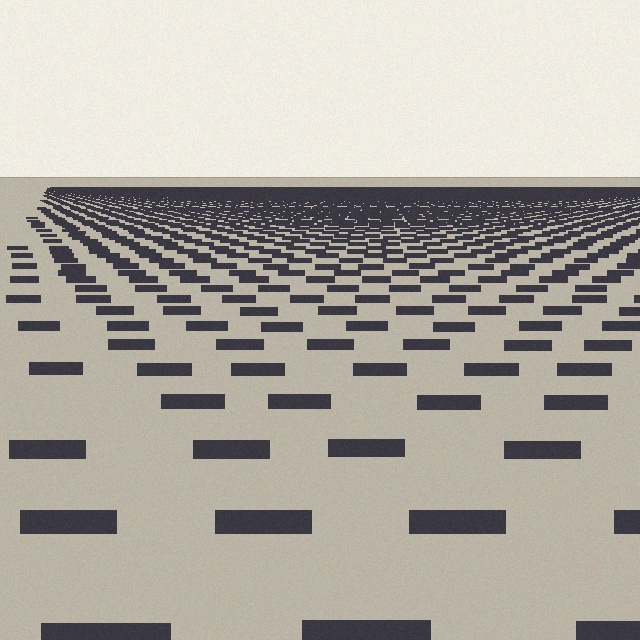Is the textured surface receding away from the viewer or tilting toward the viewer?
The surface is receding away from the viewer. Texture elements get smaller and denser toward the top.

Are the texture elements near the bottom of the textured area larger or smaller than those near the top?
Larger. Near the bottom, elements are closer to the viewer and appear at a bigger on-screen size.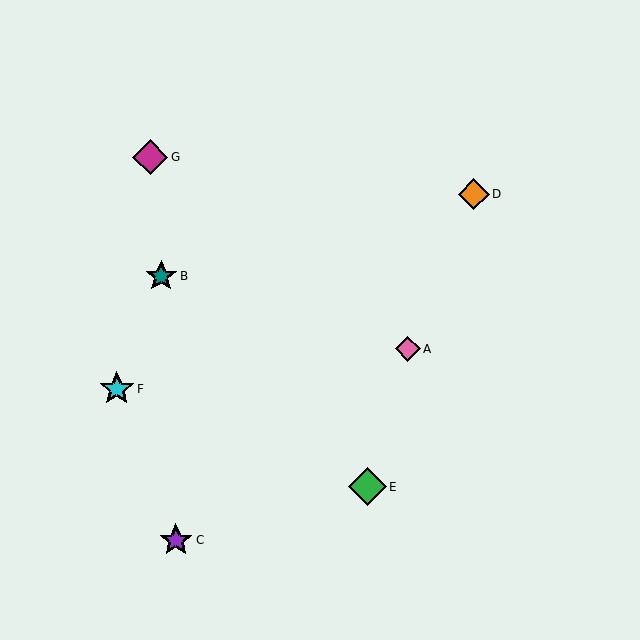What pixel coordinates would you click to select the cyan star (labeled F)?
Click at (117, 389) to select the cyan star F.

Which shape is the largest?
The green diamond (labeled E) is the largest.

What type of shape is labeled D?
Shape D is an orange diamond.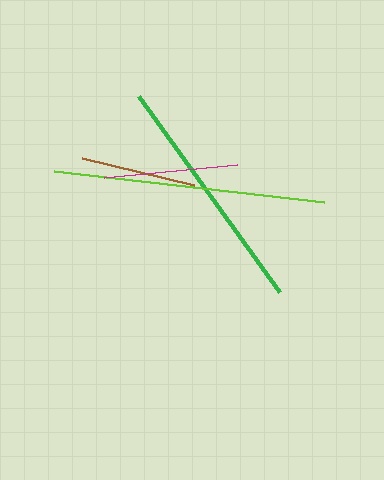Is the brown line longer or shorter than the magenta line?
The magenta line is longer than the brown line.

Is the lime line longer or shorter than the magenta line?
The lime line is longer than the magenta line.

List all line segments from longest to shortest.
From longest to shortest: lime, green, magenta, brown.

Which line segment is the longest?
The lime line is the longest at approximately 272 pixels.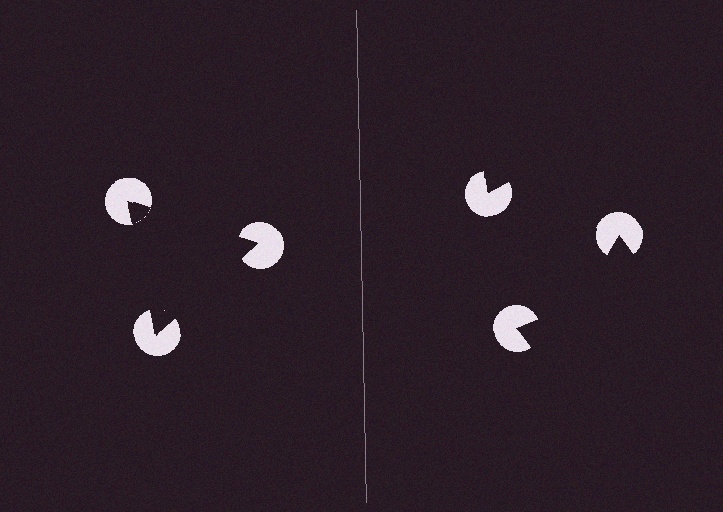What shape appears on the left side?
An illusory triangle.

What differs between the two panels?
The pac-man discs are positioned identically on both sides; only the wedge orientations differ. On the left they align to a triangle; on the right they are misaligned.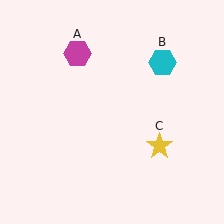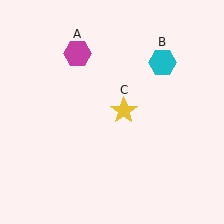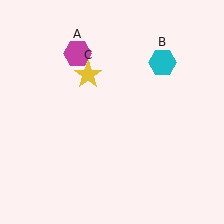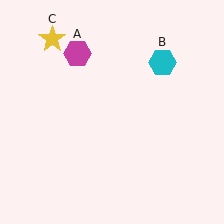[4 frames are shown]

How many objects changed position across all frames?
1 object changed position: yellow star (object C).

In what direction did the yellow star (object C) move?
The yellow star (object C) moved up and to the left.